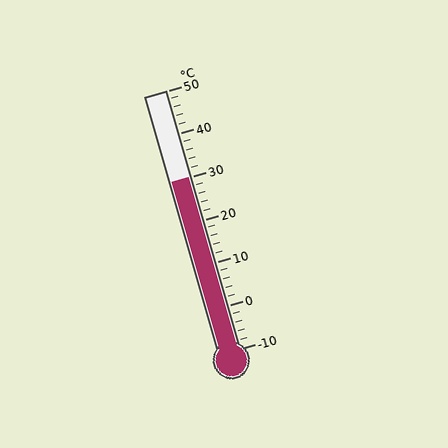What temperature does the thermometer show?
The thermometer shows approximately 30°C.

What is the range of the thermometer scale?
The thermometer scale ranges from -10°C to 50°C.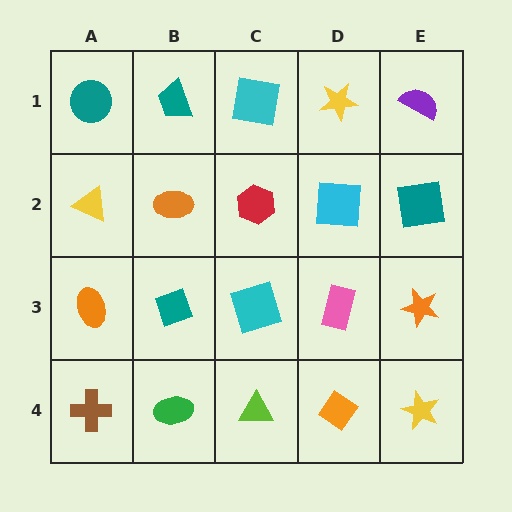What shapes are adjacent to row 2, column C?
A cyan square (row 1, column C), a cyan square (row 3, column C), an orange ellipse (row 2, column B), a cyan square (row 2, column D).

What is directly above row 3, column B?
An orange ellipse.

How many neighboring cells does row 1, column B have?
3.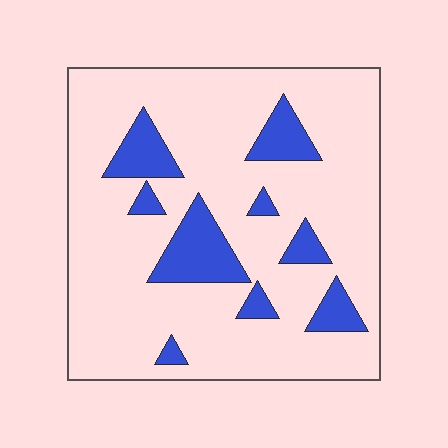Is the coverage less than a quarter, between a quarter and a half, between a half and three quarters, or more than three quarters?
Less than a quarter.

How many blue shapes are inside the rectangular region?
9.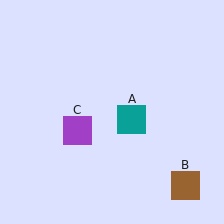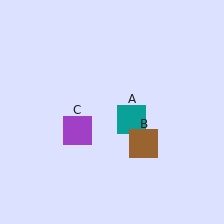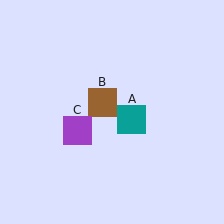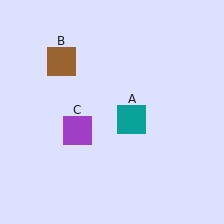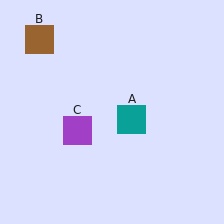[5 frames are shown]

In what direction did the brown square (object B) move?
The brown square (object B) moved up and to the left.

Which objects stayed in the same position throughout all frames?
Teal square (object A) and purple square (object C) remained stationary.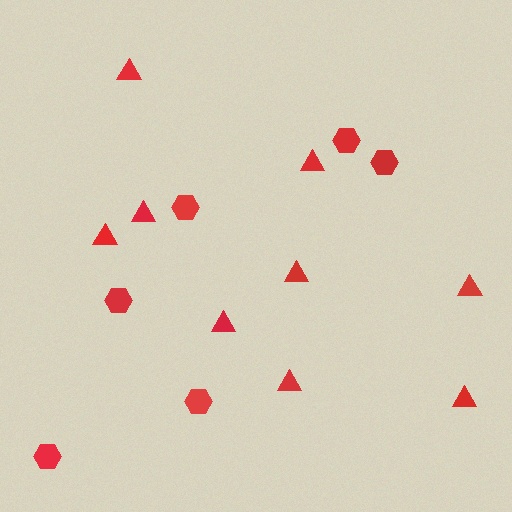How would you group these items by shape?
There are 2 groups: one group of hexagons (6) and one group of triangles (9).